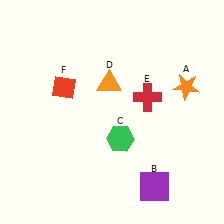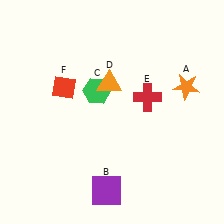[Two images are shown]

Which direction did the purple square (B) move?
The purple square (B) moved left.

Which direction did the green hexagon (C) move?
The green hexagon (C) moved up.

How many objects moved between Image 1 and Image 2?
2 objects moved between the two images.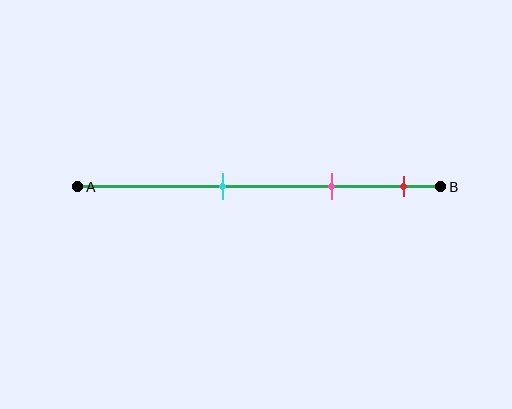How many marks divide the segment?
There are 3 marks dividing the segment.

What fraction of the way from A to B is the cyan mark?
The cyan mark is approximately 40% (0.4) of the way from A to B.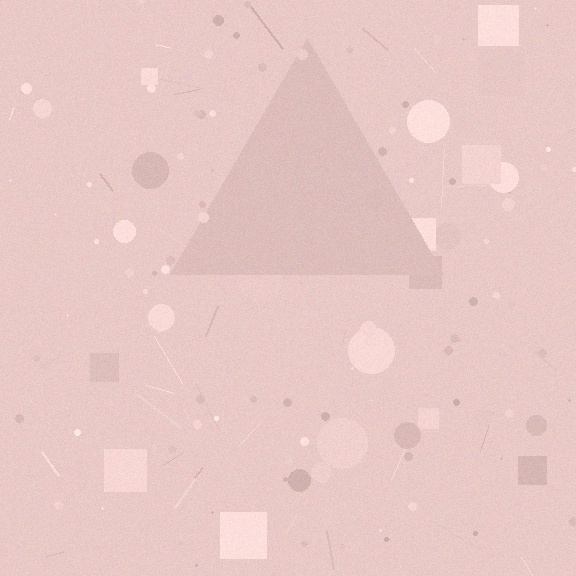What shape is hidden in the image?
A triangle is hidden in the image.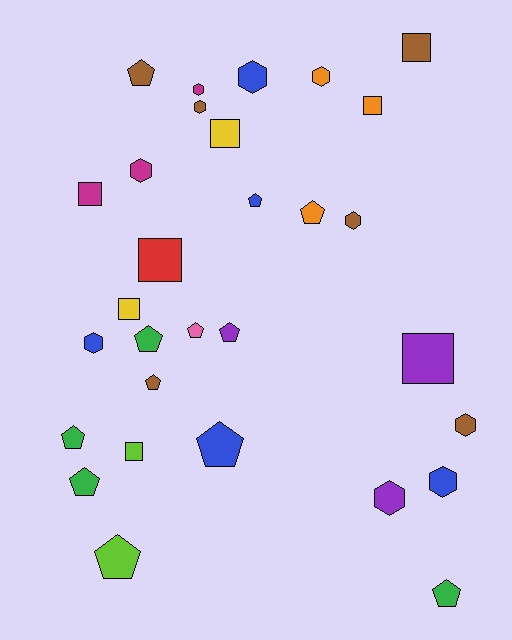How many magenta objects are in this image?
There are 3 magenta objects.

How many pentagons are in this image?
There are 12 pentagons.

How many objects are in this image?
There are 30 objects.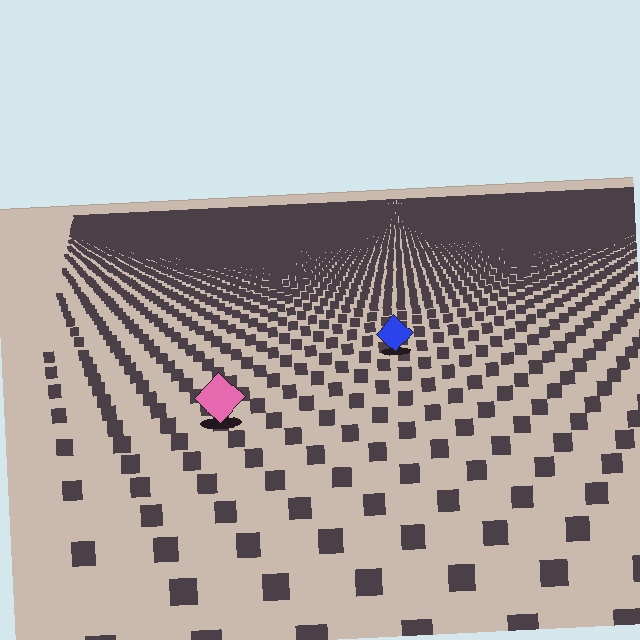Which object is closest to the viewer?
The pink diamond is closest. The texture marks near it are larger and more spread out.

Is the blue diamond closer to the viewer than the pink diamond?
No. The pink diamond is closer — you can tell from the texture gradient: the ground texture is coarser near it.